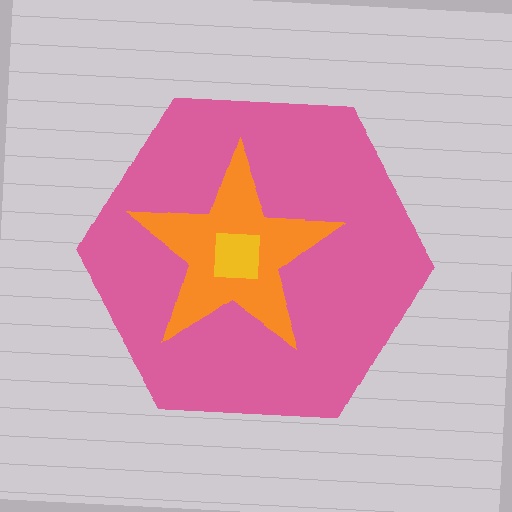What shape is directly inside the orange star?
The yellow square.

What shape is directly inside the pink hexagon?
The orange star.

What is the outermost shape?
The pink hexagon.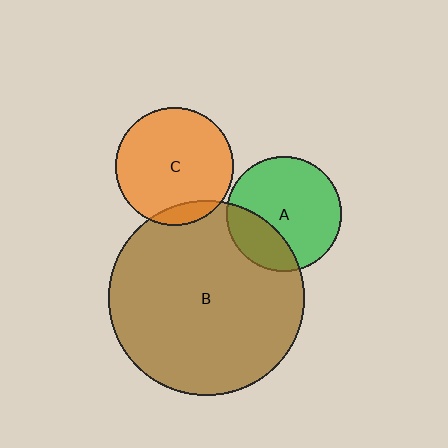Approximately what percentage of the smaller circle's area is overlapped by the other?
Approximately 25%.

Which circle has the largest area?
Circle B (brown).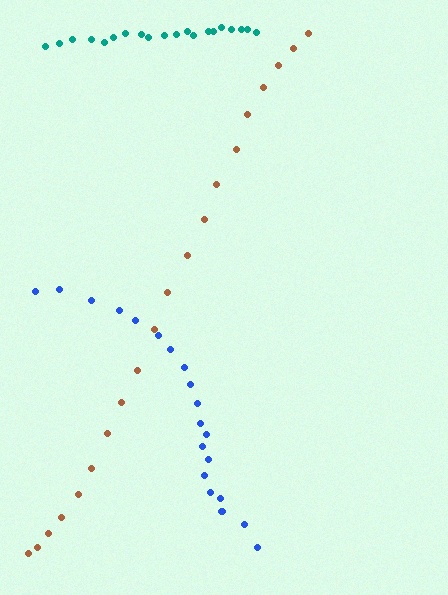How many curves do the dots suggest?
There are 3 distinct paths.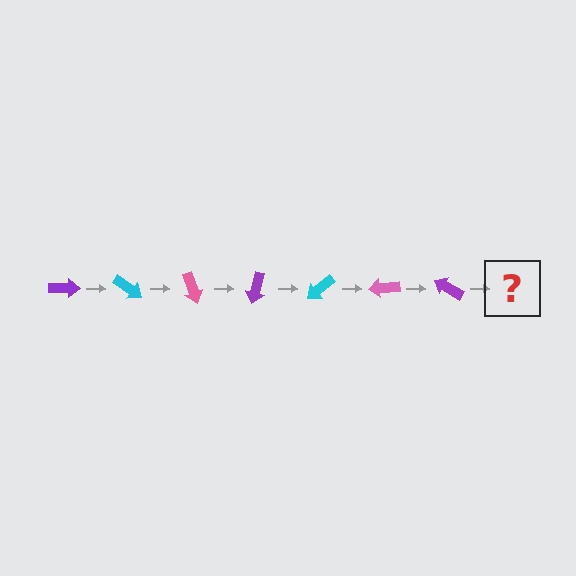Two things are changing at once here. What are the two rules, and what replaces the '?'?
The two rules are that it rotates 35 degrees each step and the color cycles through purple, cyan, and pink. The '?' should be a cyan arrow, rotated 245 degrees from the start.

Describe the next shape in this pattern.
It should be a cyan arrow, rotated 245 degrees from the start.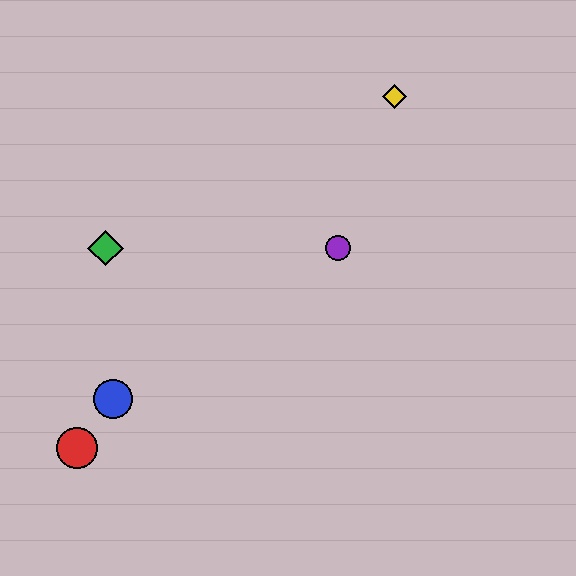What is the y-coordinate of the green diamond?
The green diamond is at y≈248.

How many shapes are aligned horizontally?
2 shapes (the green diamond, the purple circle) are aligned horizontally.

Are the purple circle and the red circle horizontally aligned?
No, the purple circle is at y≈248 and the red circle is at y≈448.